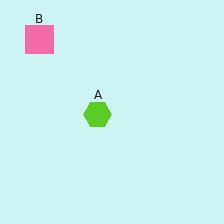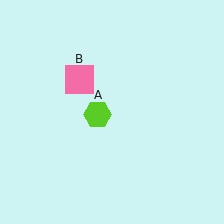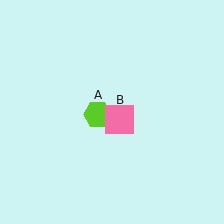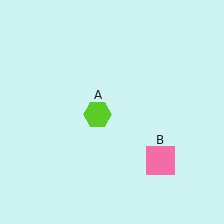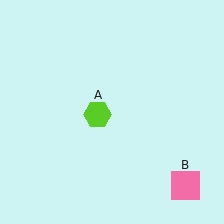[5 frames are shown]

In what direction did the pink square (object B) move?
The pink square (object B) moved down and to the right.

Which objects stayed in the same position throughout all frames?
Lime hexagon (object A) remained stationary.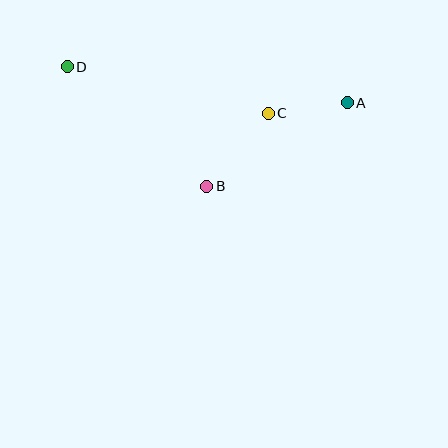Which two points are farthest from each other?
Points A and D are farthest from each other.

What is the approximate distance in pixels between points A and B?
The distance between A and B is approximately 164 pixels.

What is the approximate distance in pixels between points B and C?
The distance between B and C is approximately 95 pixels.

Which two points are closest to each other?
Points A and C are closest to each other.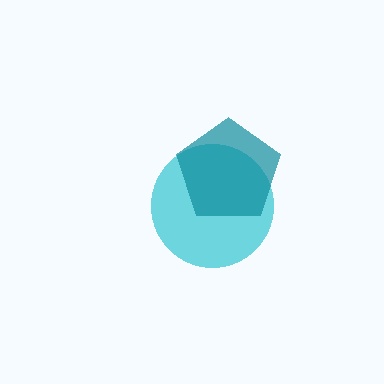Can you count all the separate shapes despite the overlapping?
Yes, there are 2 separate shapes.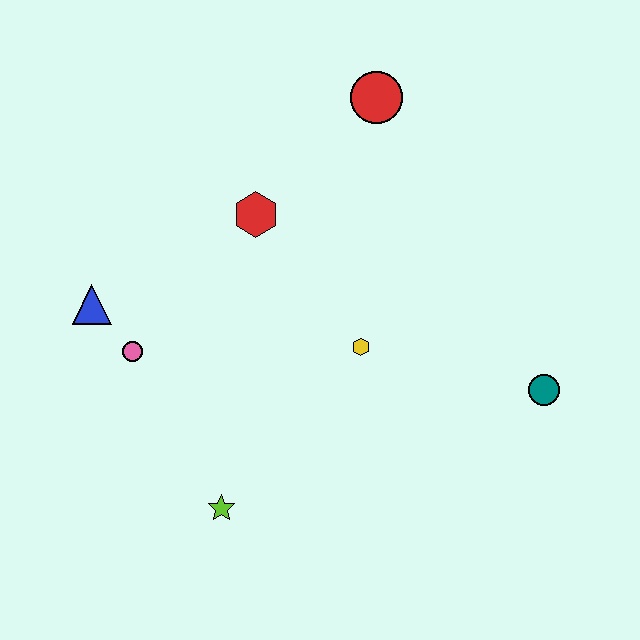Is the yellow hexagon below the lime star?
No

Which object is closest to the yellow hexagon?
The red hexagon is closest to the yellow hexagon.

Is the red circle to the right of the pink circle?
Yes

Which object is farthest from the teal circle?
The blue triangle is farthest from the teal circle.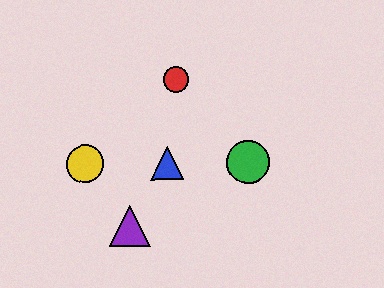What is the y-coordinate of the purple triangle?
The purple triangle is at y≈226.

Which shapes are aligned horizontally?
The blue triangle, the green circle, the yellow circle are aligned horizontally.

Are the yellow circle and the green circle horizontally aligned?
Yes, both are at y≈164.